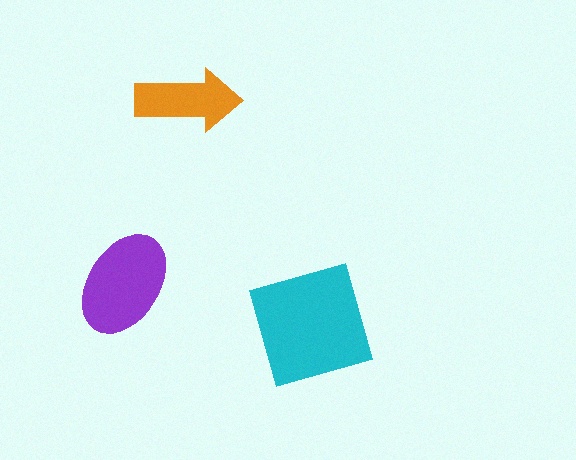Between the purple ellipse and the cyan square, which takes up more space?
The cyan square.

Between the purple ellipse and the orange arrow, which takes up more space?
The purple ellipse.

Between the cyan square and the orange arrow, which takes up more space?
The cyan square.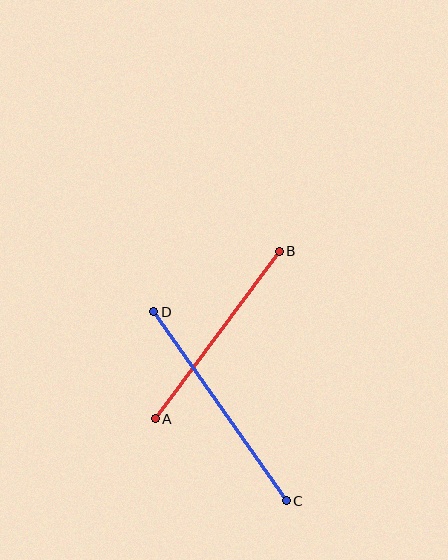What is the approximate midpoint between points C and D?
The midpoint is at approximately (220, 406) pixels.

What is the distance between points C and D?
The distance is approximately 231 pixels.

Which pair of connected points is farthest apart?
Points C and D are farthest apart.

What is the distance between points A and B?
The distance is approximately 208 pixels.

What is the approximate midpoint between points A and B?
The midpoint is at approximately (217, 335) pixels.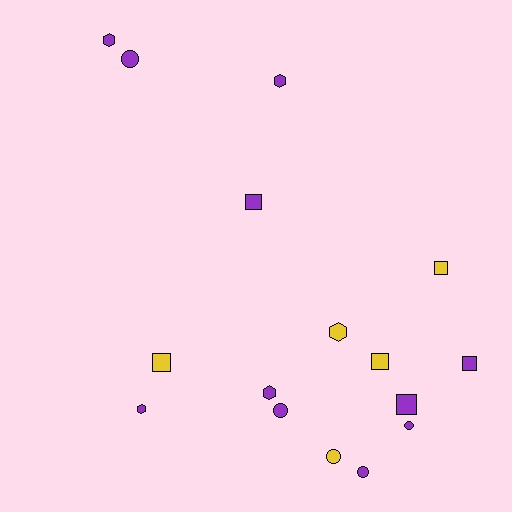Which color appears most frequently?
Purple, with 11 objects.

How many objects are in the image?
There are 16 objects.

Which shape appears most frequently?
Square, with 6 objects.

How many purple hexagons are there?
There are 4 purple hexagons.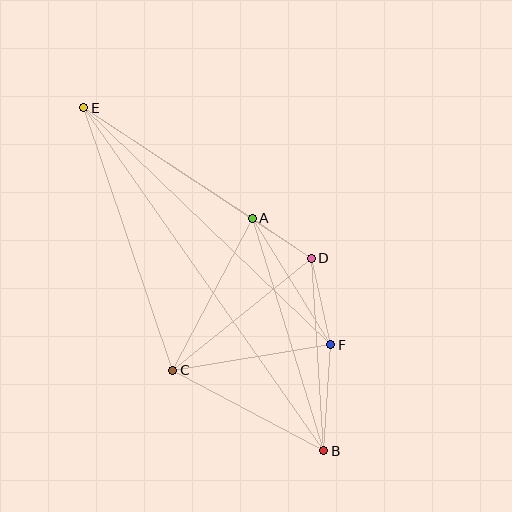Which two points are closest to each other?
Points A and D are closest to each other.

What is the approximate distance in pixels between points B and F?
The distance between B and F is approximately 106 pixels.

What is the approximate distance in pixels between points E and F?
The distance between E and F is approximately 342 pixels.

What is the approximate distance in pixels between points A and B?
The distance between A and B is approximately 243 pixels.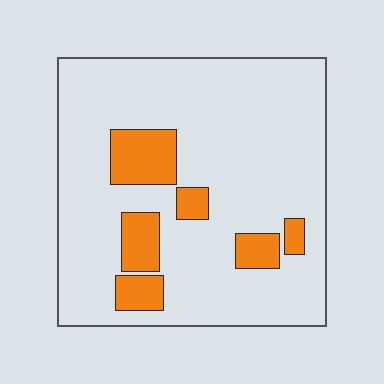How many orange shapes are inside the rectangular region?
6.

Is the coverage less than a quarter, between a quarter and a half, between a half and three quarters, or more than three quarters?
Less than a quarter.